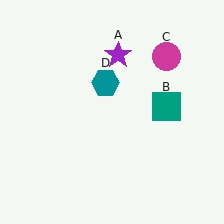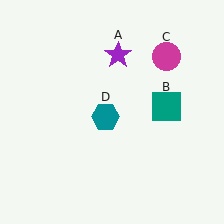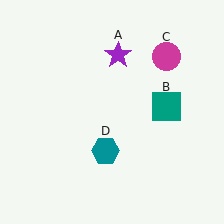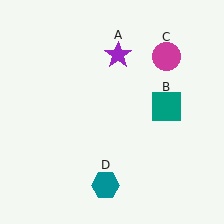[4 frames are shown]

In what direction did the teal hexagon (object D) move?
The teal hexagon (object D) moved down.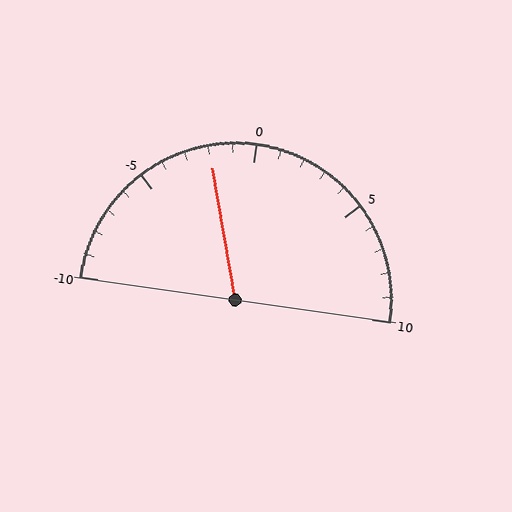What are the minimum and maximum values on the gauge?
The gauge ranges from -10 to 10.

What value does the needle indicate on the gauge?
The needle indicates approximately -2.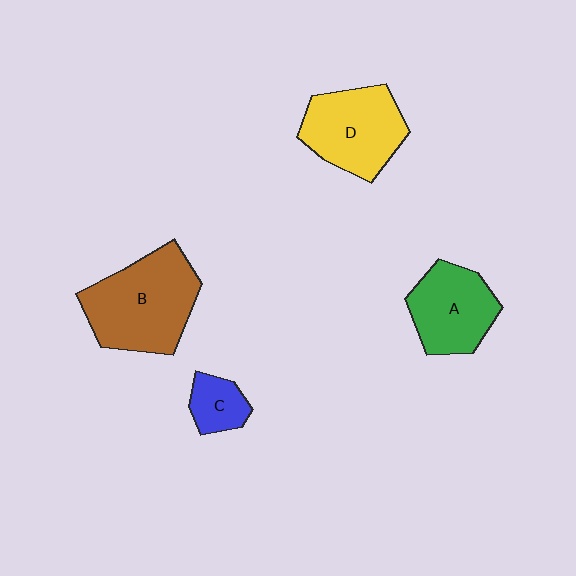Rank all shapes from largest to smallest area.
From largest to smallest: B (brown), D (yellow), A (green), C (blue).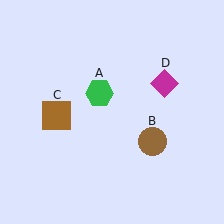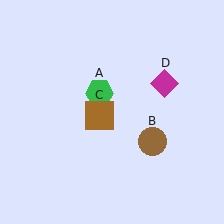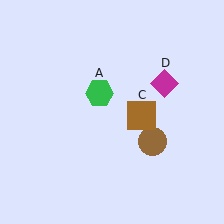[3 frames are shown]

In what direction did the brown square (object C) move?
The brown square (object C) moved right.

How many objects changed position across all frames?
1 object changed position: brown square (object C).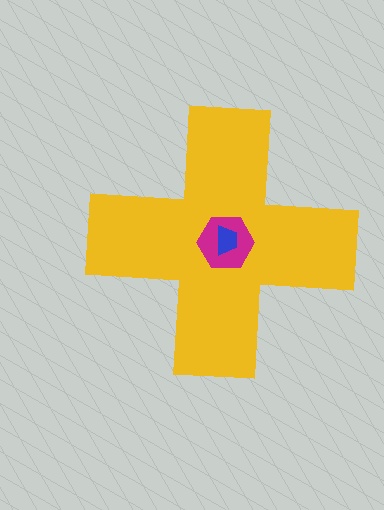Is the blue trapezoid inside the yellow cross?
Yes.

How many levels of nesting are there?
3.